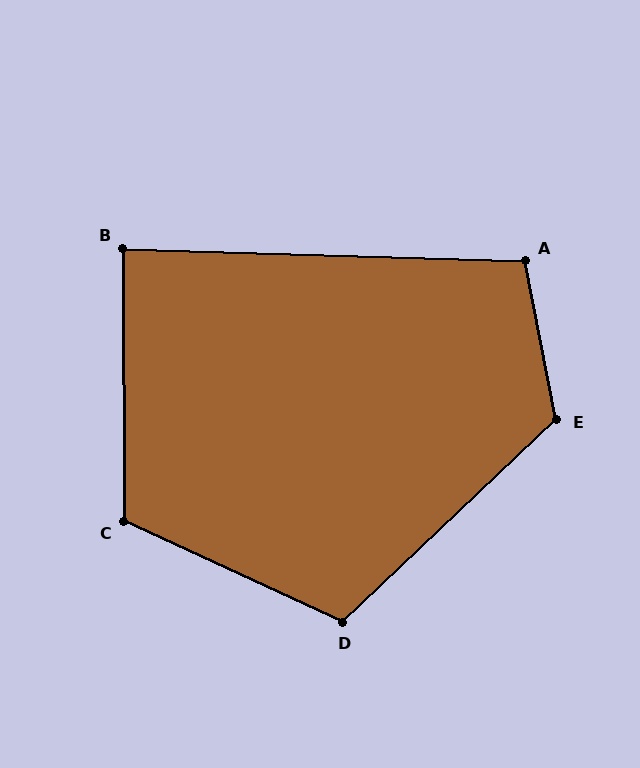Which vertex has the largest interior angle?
E, at approximately 122 degrees.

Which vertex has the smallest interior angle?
B, at approximately 88 degrees.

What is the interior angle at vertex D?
Approximately 112 degrees (obtuse).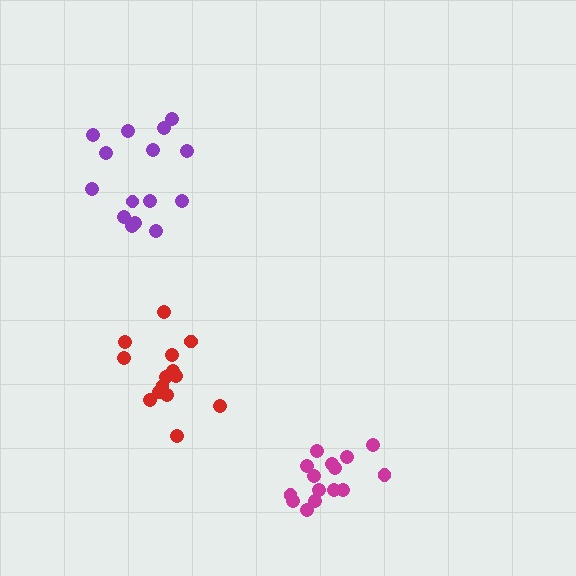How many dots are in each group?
Group 1: 15 dots, Group 2: 14 dots, Group 3: 15 dots (44 total).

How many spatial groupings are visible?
There are 3 spatial groupings.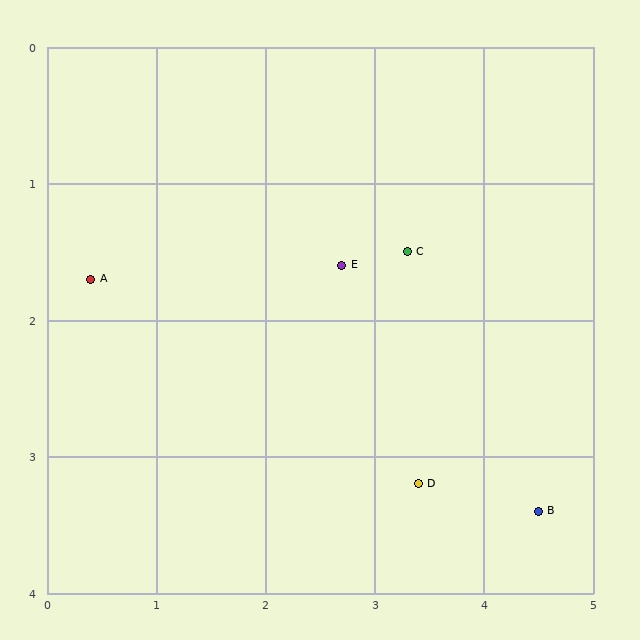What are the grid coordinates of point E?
Point E is at approximately (2.7, 1.6).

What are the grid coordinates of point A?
Point A is at approximately (0.4, 1.7).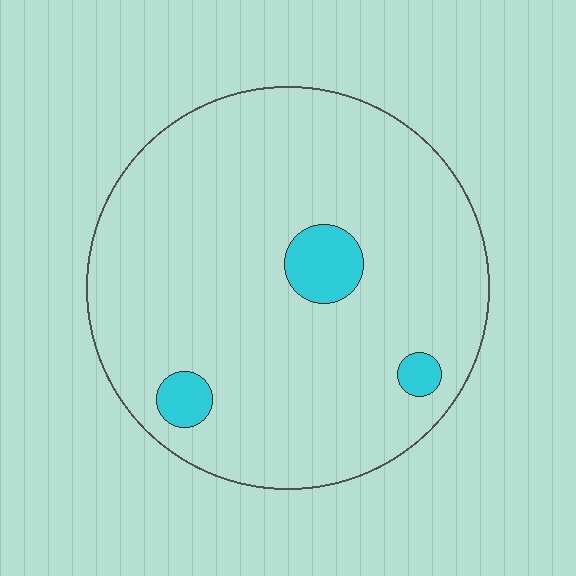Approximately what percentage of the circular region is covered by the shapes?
Approximately 5%.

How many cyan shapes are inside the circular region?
3.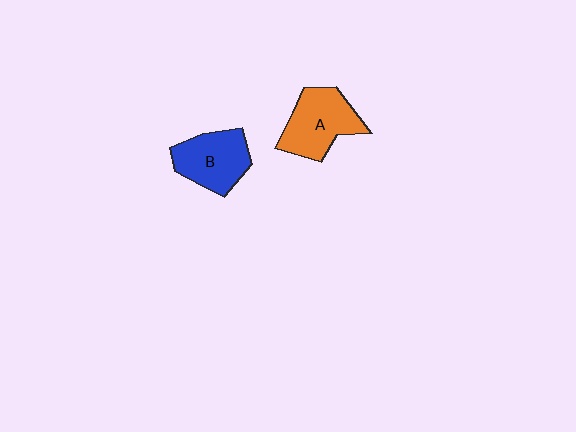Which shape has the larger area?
Shape A (orange).